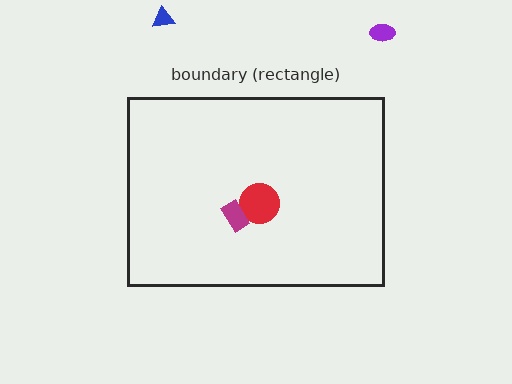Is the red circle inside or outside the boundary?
Inside.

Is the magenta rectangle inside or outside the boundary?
Inside.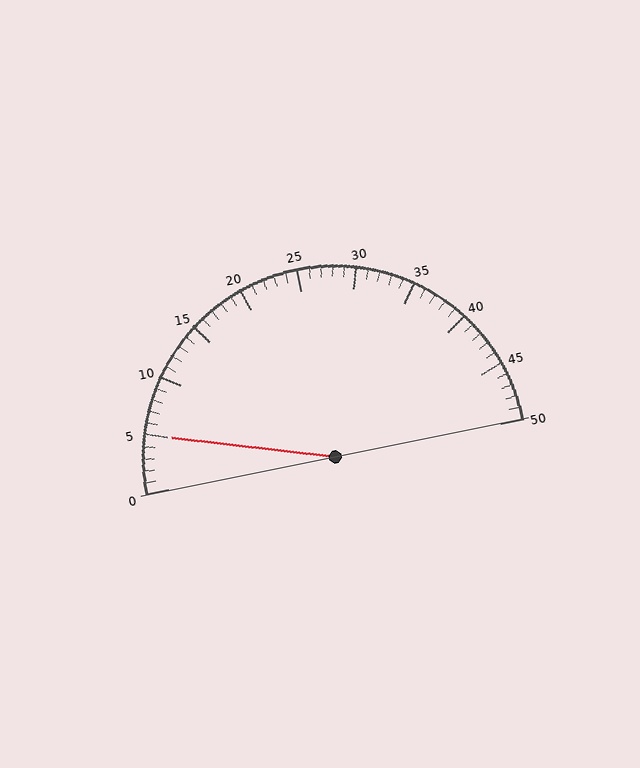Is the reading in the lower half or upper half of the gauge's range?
The reading is in the lower half of the range (0 to 50).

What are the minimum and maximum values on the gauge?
The gauge ranges from 0 to 50.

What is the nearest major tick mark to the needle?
The nearest major tick mark is 5.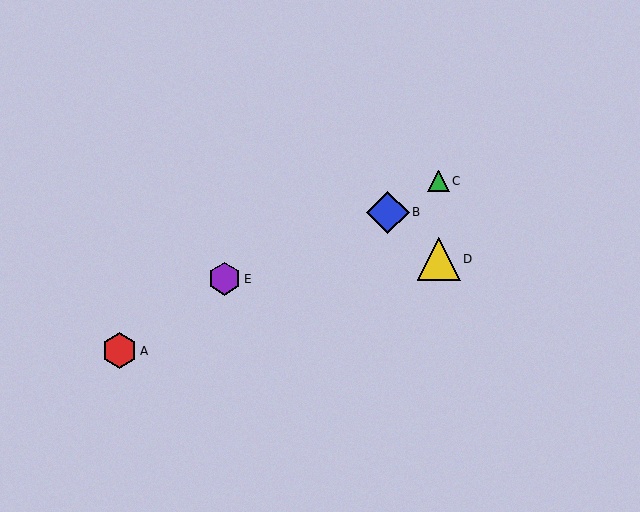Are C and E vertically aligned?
No, C is at x≈439 and E is at x≈225.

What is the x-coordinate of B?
Object B is at x≈388.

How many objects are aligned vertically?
2 objects (C, D) are aligned vertically.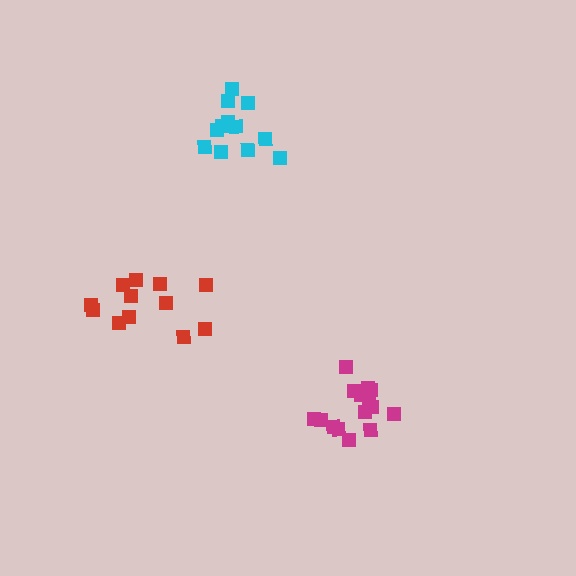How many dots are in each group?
Group 1: 12 dots, Group 2: 15 dots, Group 3: 12 dots (39 total).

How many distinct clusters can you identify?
There are 3 distinct clusters.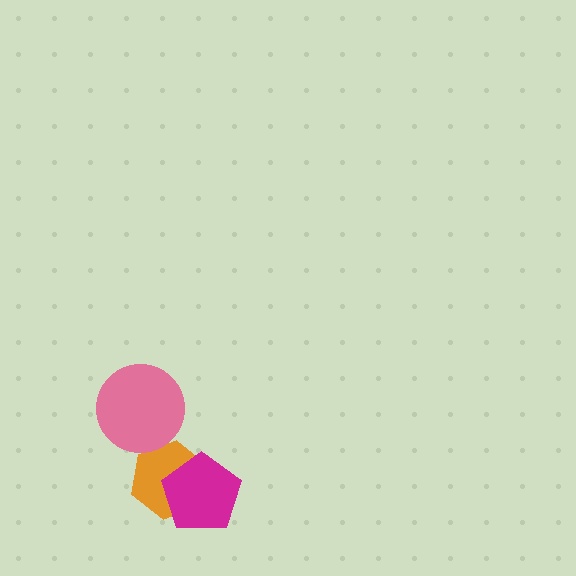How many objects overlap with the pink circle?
0 objects overlap with the pink circle.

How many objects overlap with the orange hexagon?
1 object overlaps with the orange hexagon.